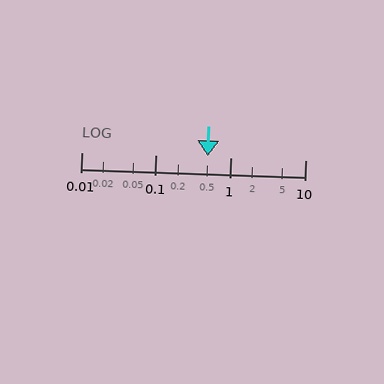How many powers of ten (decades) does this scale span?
The scale spans 3 decades, from 0.01 to 10.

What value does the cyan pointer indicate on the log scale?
The pointer indicates approximately 0.5.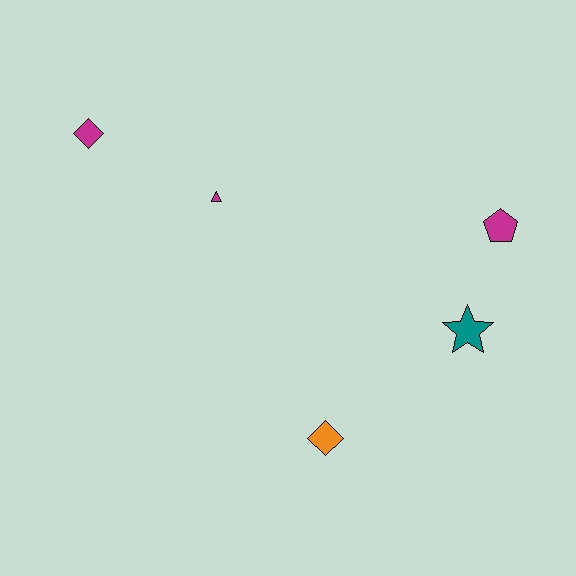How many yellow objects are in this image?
There are no yellow objects.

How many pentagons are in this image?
There is 1 pentagon.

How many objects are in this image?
There are 5 objects.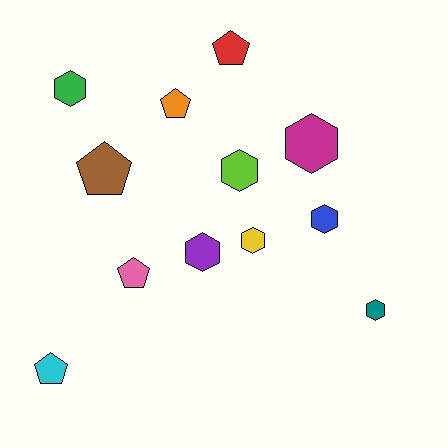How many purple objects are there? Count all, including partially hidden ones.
There is 1 purple object.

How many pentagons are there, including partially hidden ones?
There are 5 pentagons.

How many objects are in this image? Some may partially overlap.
There are 12 objects.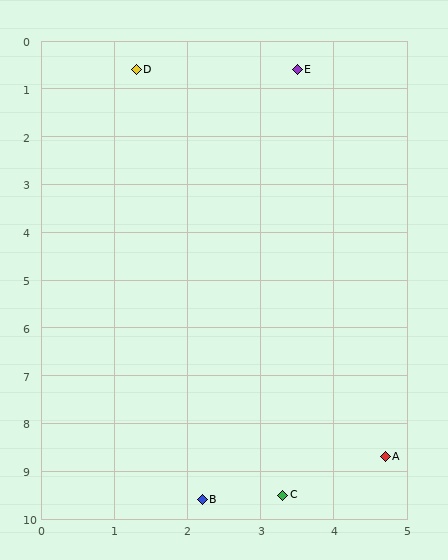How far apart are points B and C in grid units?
Points B and C are about 1.1 grid units apart.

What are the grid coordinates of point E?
Point E is at approximately (3.5, 0.6).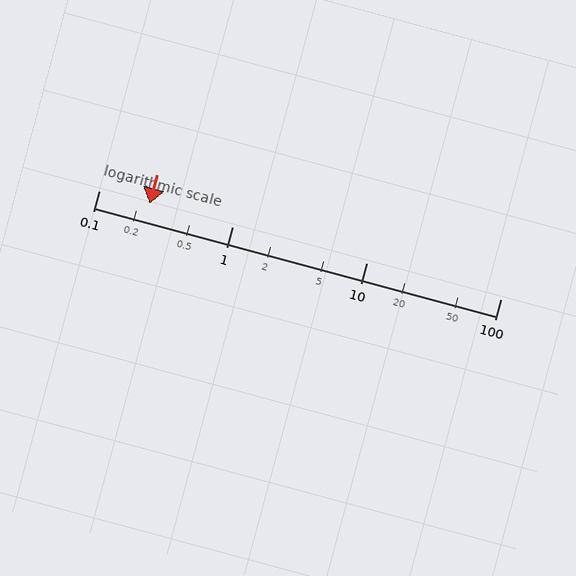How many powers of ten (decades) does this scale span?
The scale spans 3 decades, from 0.1 to 100.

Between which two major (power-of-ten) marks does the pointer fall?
The pointer is between 0.1 and 1.